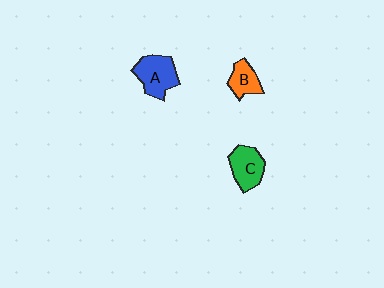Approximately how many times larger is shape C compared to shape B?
Approximately 1.3 times.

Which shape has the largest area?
Shape A (blue).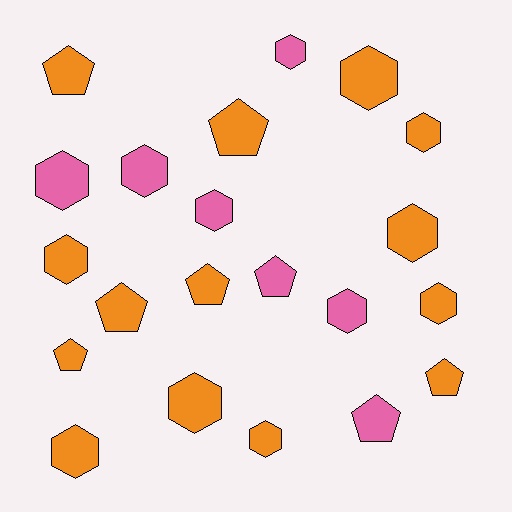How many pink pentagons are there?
There are 2 pink pentagons.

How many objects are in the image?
There are 21 objects.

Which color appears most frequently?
Orange, with 14 objects.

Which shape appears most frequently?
Hexagon, with 13 objects.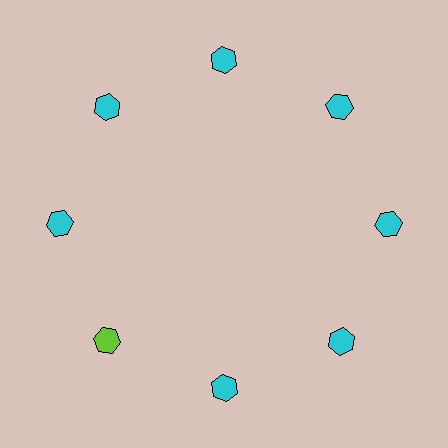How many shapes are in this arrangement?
There are 8 shapes arranged in a ring pattern.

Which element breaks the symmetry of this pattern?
The lime hexagon at roughly the 8 o'clock position breaks the symmetry. All other shapes are cyan hexagons.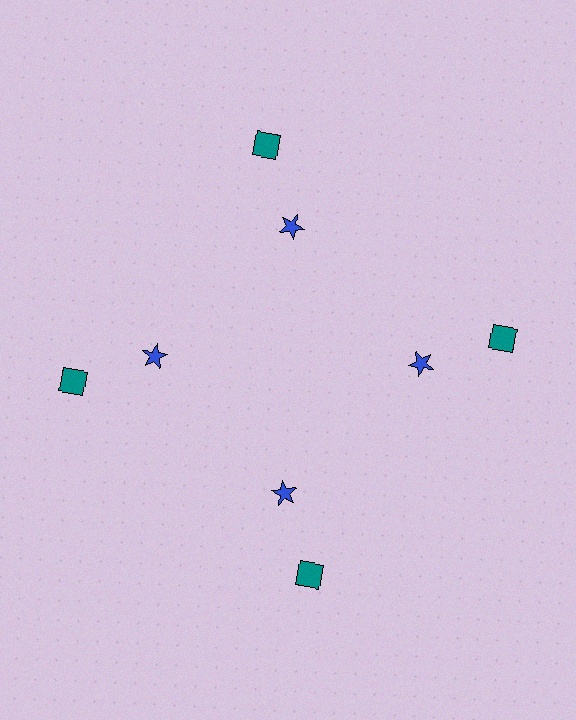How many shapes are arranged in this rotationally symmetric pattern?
There are 8 shapes, arranged in 4 groups of 2.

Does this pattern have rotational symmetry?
Yes, this pattern has 4-fold rotational symmetry. It looks the same after rotating 90 degrees around the center.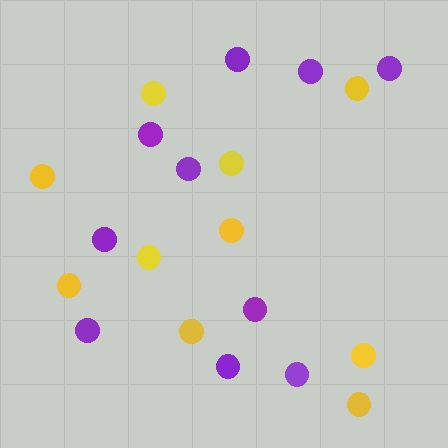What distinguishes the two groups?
There are 2 groups: one group of purple circles (10) and one group of yellow circles (10).